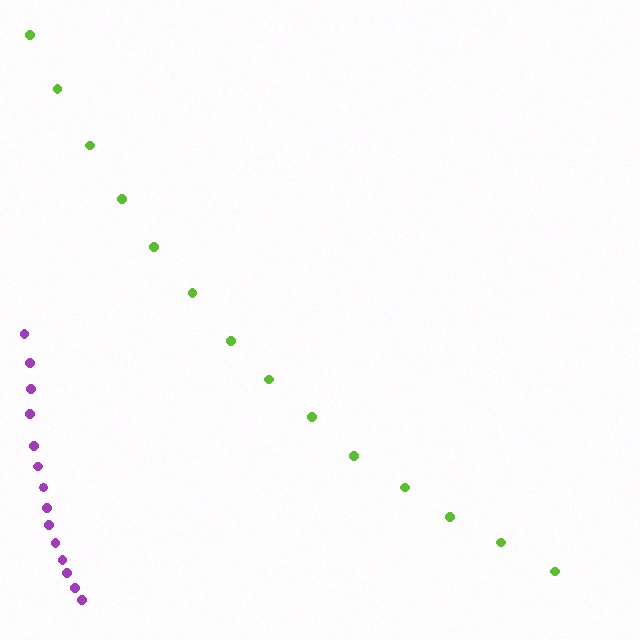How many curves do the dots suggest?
There are 2 distinct paths.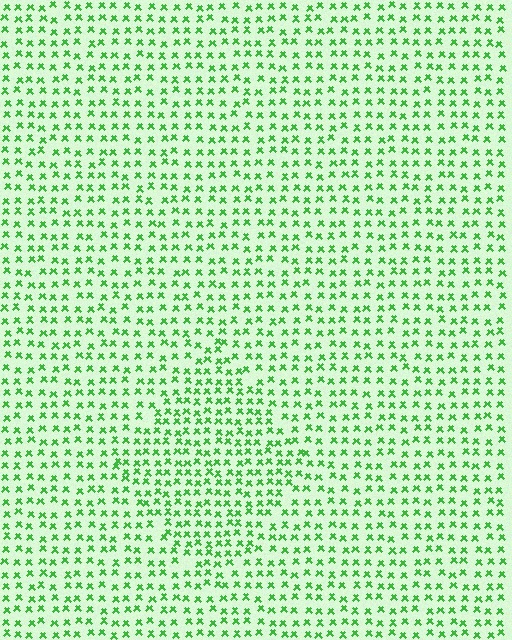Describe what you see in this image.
The image contains small green elements arranged at two different densities. A diamond-shaped region is visible where the elements are more densely packed than the surrounding area.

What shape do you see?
I see a diamond.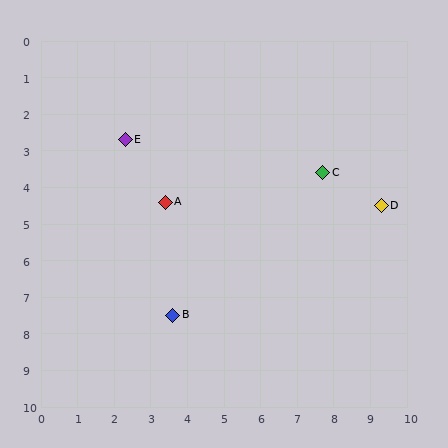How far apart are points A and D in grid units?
Points A and D are about 5.9 grid units apart.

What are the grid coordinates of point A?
Point A is at approximately (3.4, 4.4).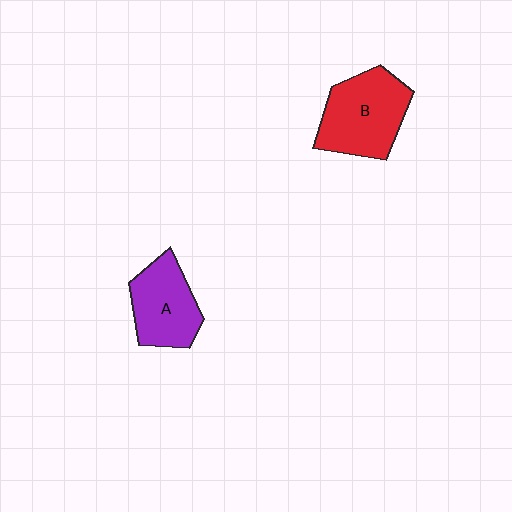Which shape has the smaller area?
Shape A (purple).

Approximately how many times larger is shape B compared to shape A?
Approximately 1.3 times.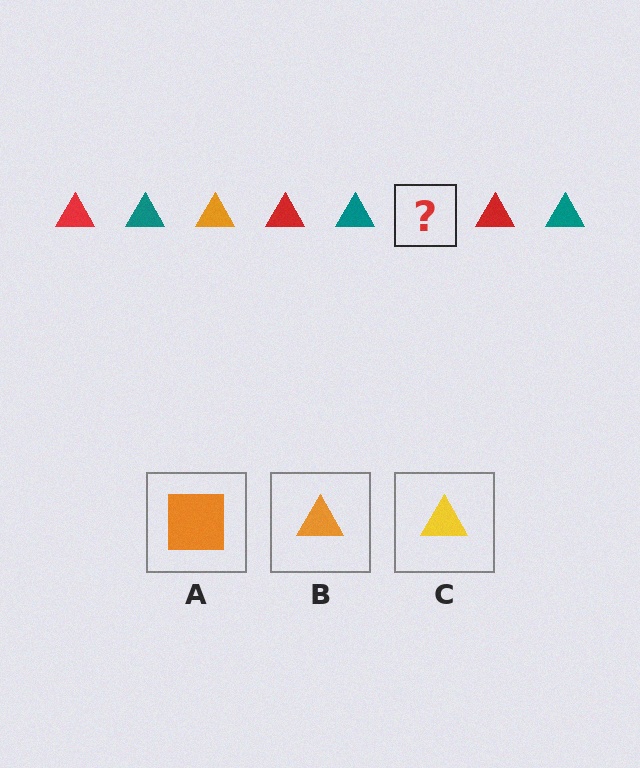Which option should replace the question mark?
Option B.